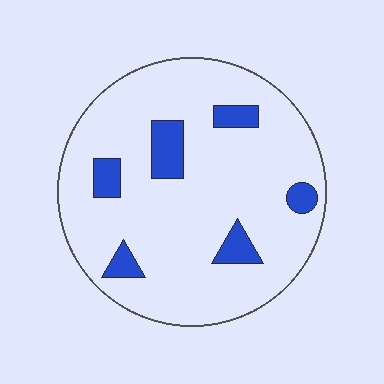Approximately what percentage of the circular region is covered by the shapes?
Approximately 10%.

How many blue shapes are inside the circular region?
6.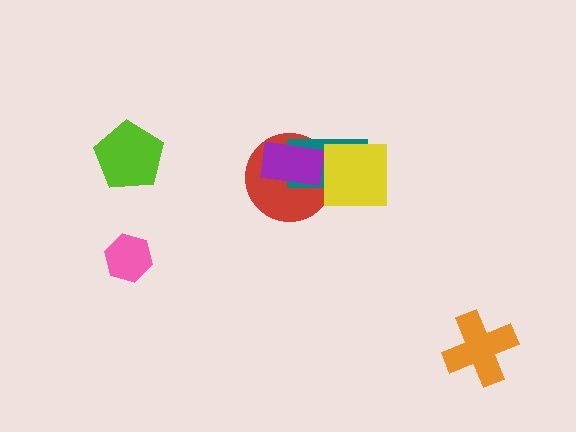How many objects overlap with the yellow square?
2 objects overlap with the yellow square.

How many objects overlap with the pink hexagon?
0 objects overlap with the pink hexagon.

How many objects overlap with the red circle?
3 objects overlap with the red circle.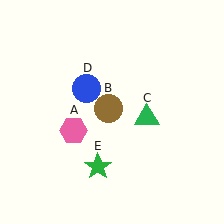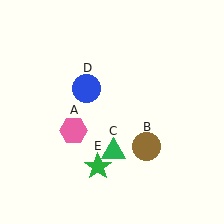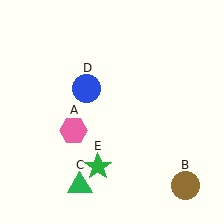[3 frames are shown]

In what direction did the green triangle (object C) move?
The green triangle (object C) moved down and to the left.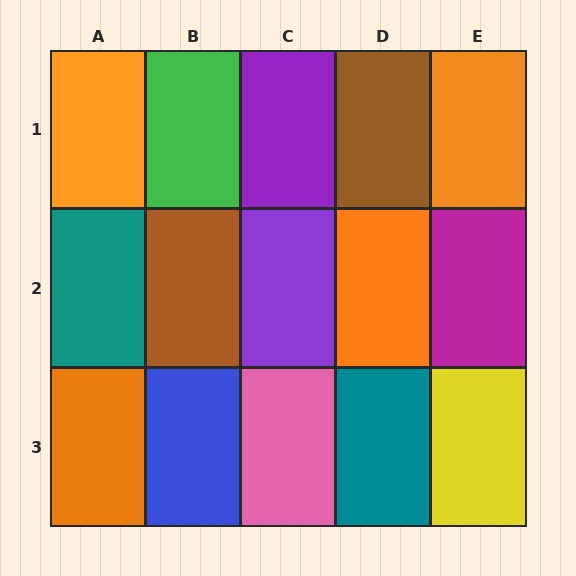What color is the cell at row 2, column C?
Purple.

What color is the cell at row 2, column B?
Brown.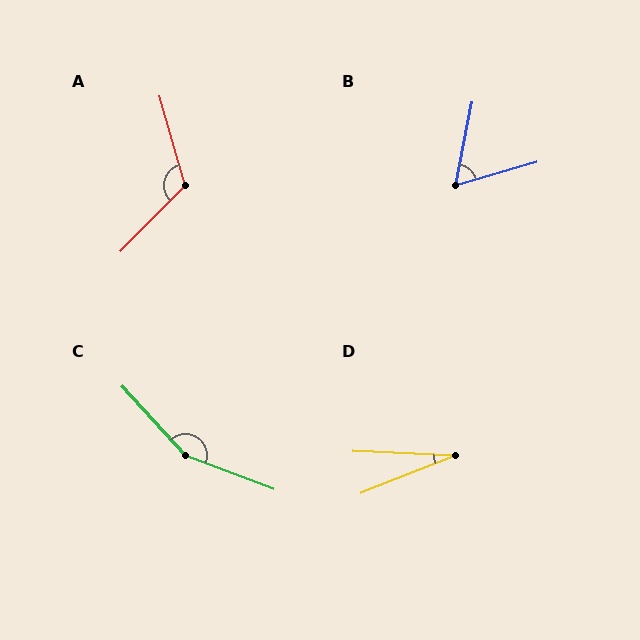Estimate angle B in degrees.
Approximately 63 degrees.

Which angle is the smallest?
D, at approximately 24 degrees.